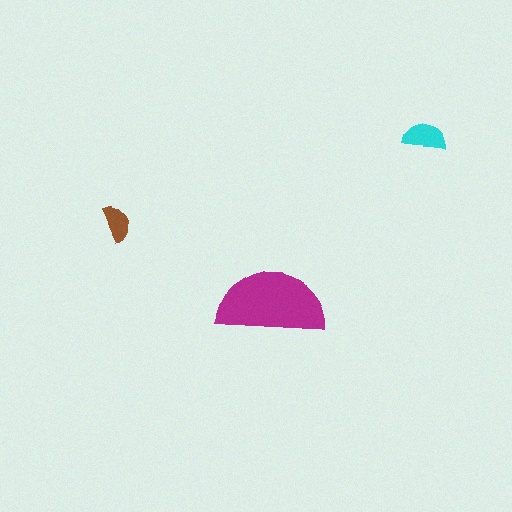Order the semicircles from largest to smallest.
the magenta one, the cyan one, the brown one.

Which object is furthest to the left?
The brown semicircle is leftmost.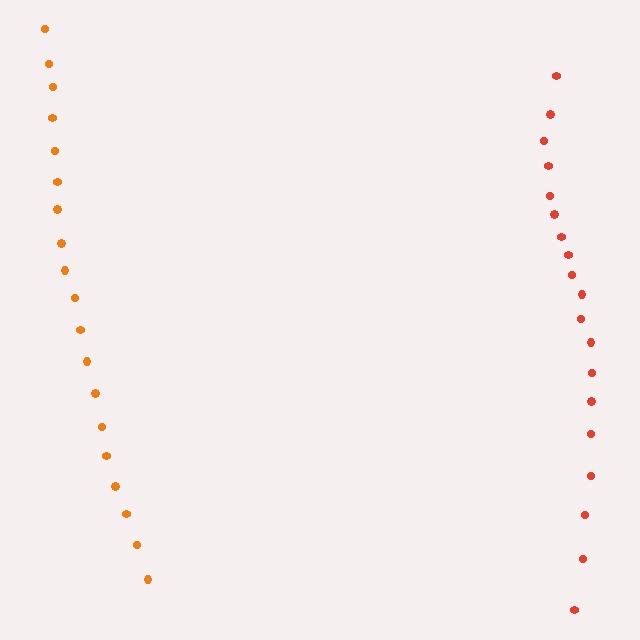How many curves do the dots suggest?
There are 2 distinct paths.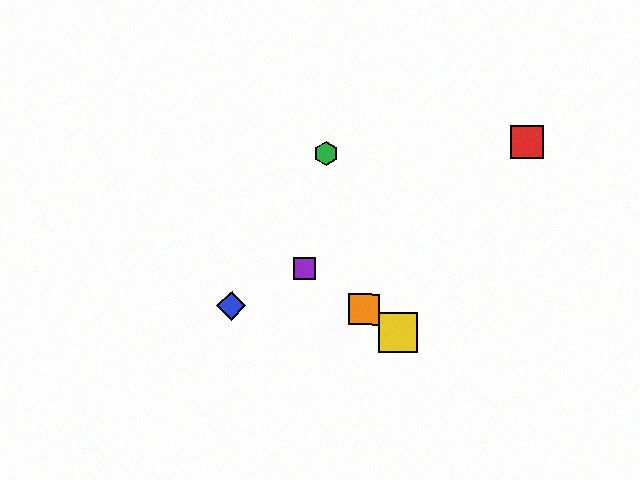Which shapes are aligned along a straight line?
The yellow square, the purple square, the orange square are aligned along a straight line.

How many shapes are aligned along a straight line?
3 shapes (the yellow square, the purple square, the orange square) are aligned along a straight line.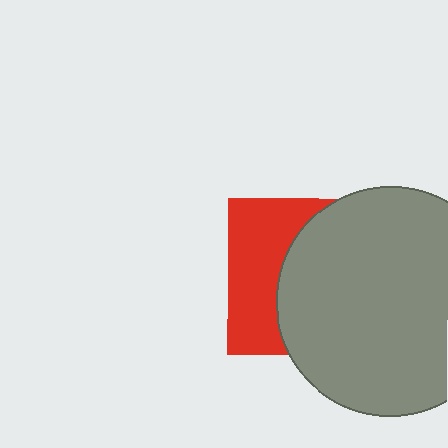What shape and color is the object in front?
The object in front is a gray circle.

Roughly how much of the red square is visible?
A small part of it is visible (roughly 39%).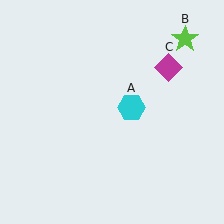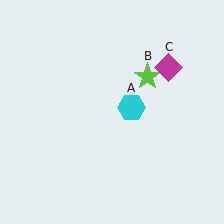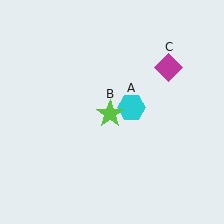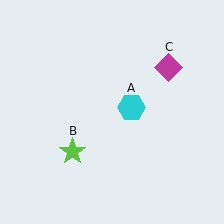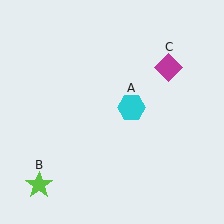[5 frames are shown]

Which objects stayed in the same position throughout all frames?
Cyan hexagon (object A) and magenta diamond (object C) remained stationary.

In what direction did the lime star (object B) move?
The lime star (object B) moved down and to the left.